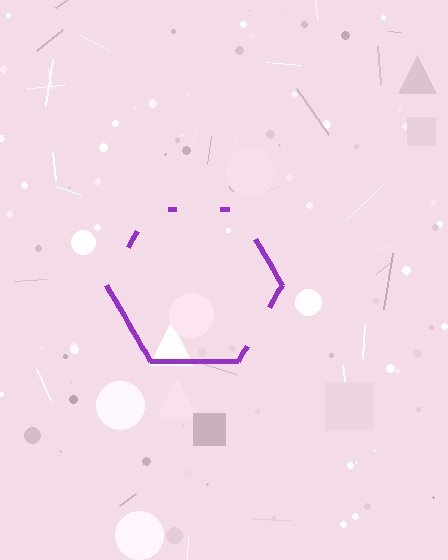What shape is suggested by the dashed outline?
The dashed outline suggests a hexagon.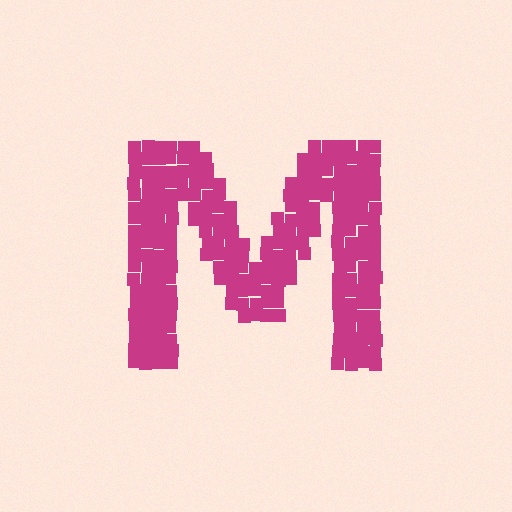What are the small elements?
The small elements are squares.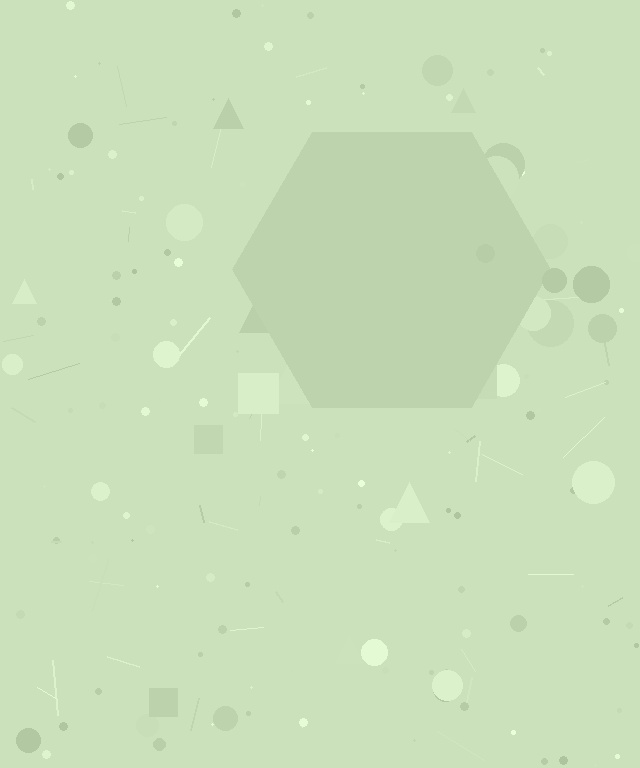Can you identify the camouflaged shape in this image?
The camouflaged shape is a hexagon.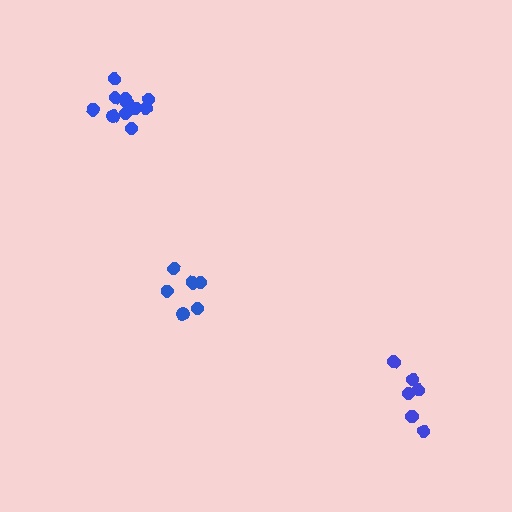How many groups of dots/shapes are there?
There are 3 groups.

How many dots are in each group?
Group 1: 6 dots, Group 2: 12 dots, Group 3: 6 dots (24 total).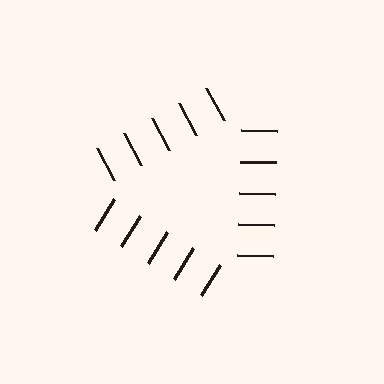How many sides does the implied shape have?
3 sides — the line-ends trace a triangle.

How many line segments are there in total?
15 — 5 along each of the 3 edges.